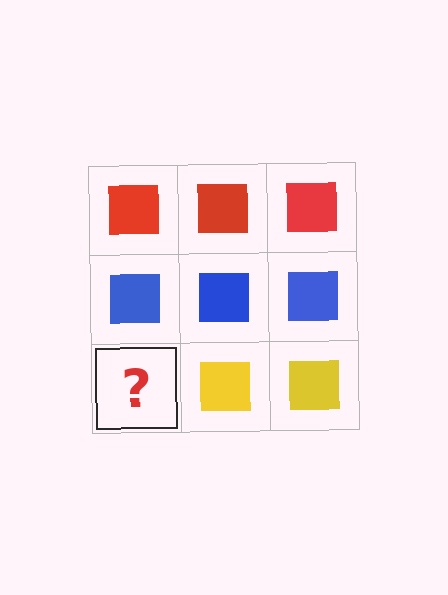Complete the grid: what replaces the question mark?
The question mark should be replaced with a yellow square.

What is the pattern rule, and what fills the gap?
The rule is that each row has a consistent color. The gap should be filled with a yellow square.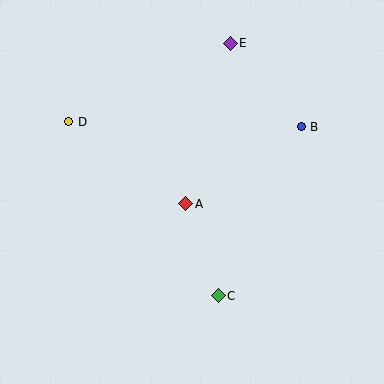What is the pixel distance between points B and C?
The distance between B and C is 188 pixels.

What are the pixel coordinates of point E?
Point E is at (230, 43).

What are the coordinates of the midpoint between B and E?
The midpoint between B and E is at (266, 85).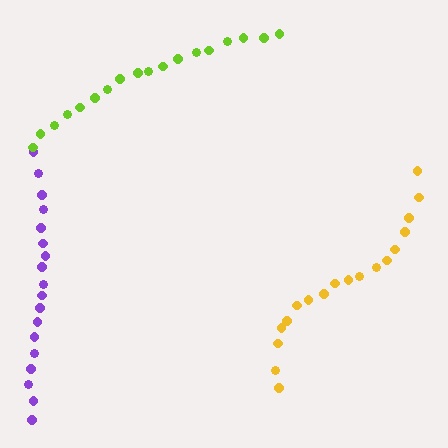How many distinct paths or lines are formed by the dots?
There are 3 distinct paths.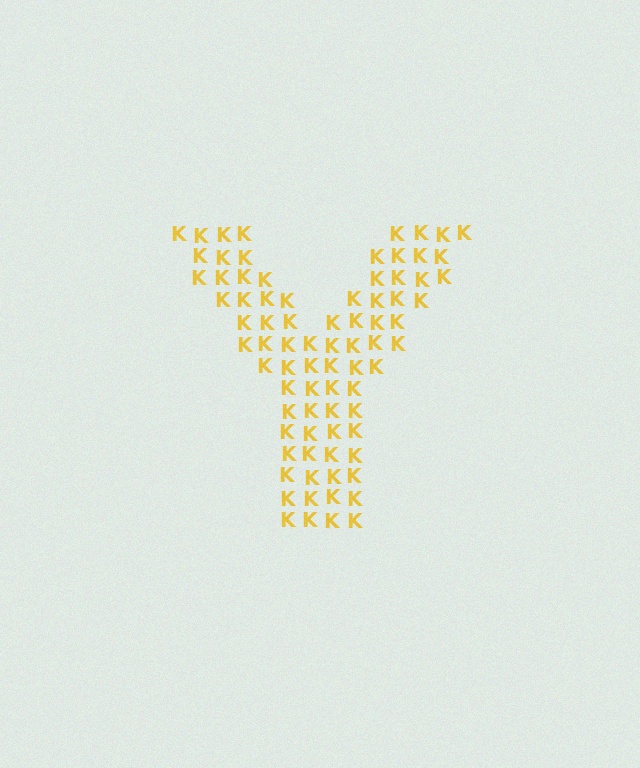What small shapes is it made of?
It is made of small letter K's.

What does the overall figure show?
The overall figure shows the letter Y.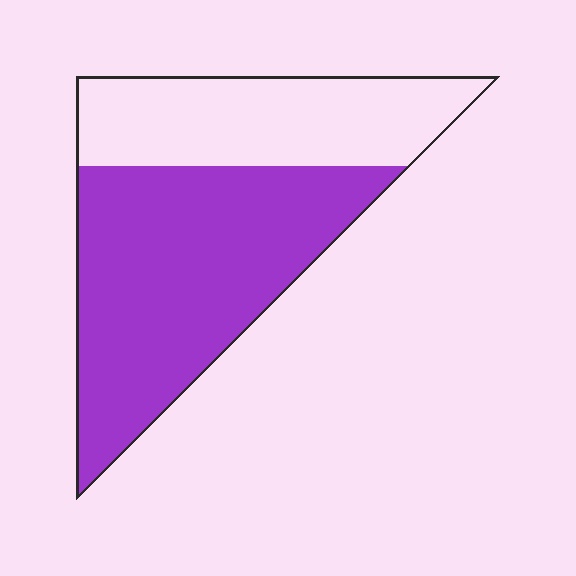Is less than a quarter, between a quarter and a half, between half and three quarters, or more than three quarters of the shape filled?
Between half and three quarters.